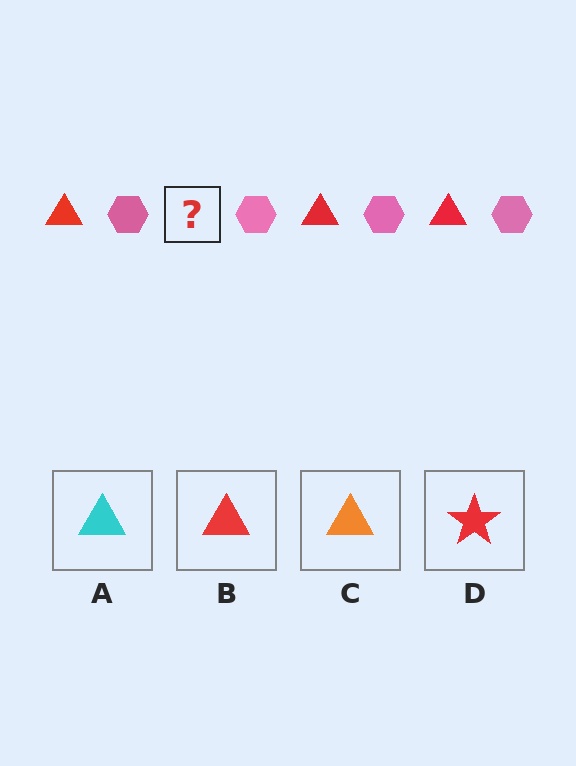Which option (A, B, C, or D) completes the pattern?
B.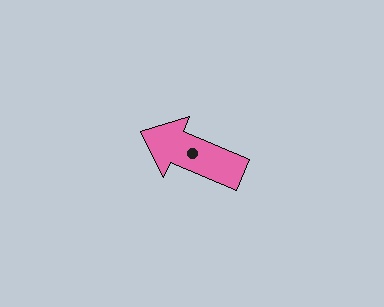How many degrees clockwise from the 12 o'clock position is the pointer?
Approximately 293 degrees.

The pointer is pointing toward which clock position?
Roughly 10 o'clock.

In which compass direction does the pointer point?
Northwest.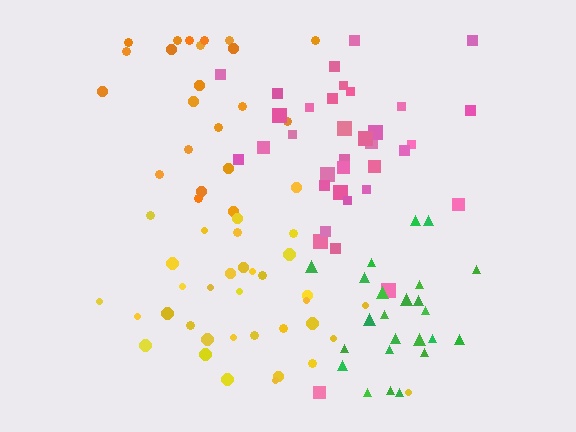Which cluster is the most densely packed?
Yellow.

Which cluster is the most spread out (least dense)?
Orange.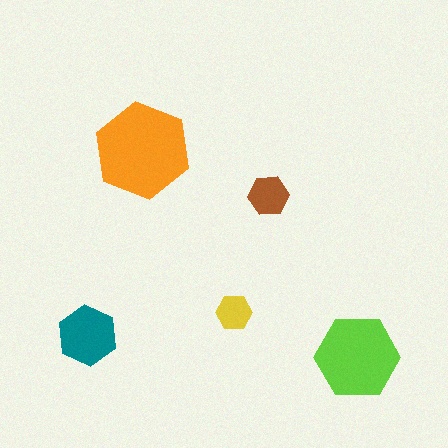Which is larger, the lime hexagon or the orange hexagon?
The orange one.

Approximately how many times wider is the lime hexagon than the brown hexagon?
About 2 times wider.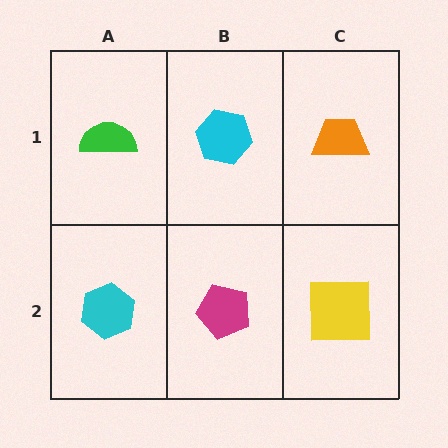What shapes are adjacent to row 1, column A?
A cyan hexagon (row 2, column A), a cyan hexagon (row 1, column B).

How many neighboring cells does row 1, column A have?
2.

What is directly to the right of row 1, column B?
An orange trapezoid.